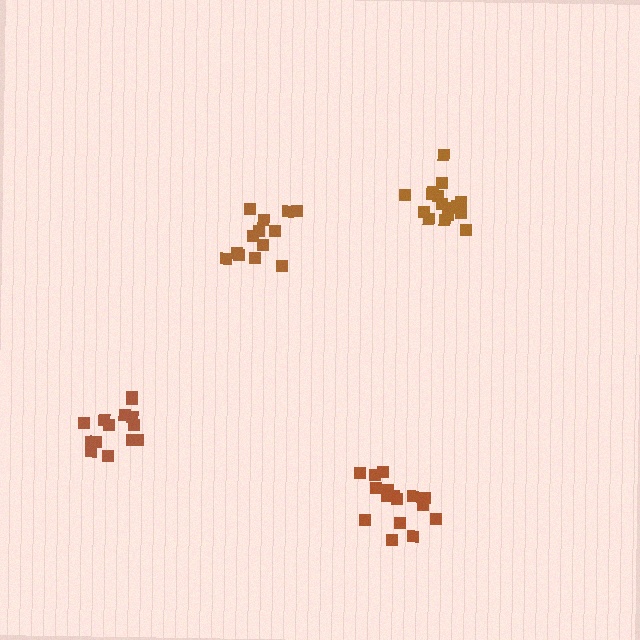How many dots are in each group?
Group 1: 17 dots, Group 2: 16 dots, Group 3: 13 dots, Group 4: 14 dots (60 total).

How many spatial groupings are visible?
There are 4 spatial groupings.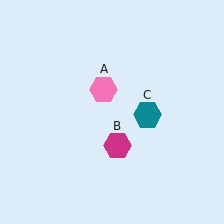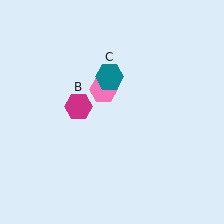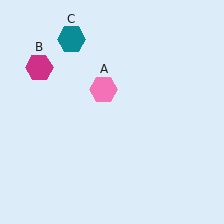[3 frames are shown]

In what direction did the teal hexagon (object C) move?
The teal hexagon (object C) moved up and to the left.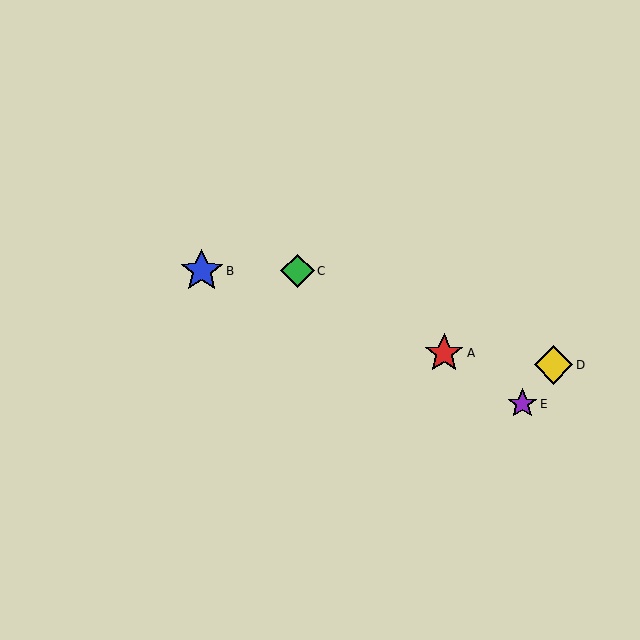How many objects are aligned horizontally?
2 objects (B, C) are aligned horizontally.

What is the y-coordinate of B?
Object B is at y≈271.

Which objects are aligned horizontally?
Objects B, C are aligned horizontally.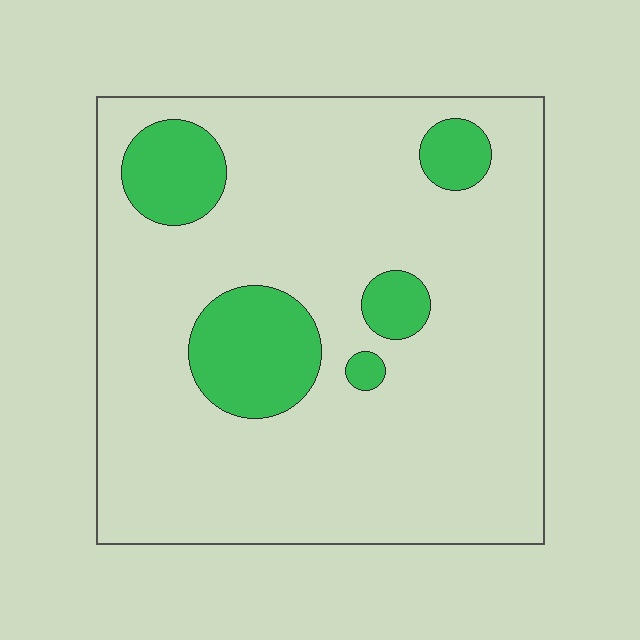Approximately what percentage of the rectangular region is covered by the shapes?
Approximately 15%.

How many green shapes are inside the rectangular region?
5.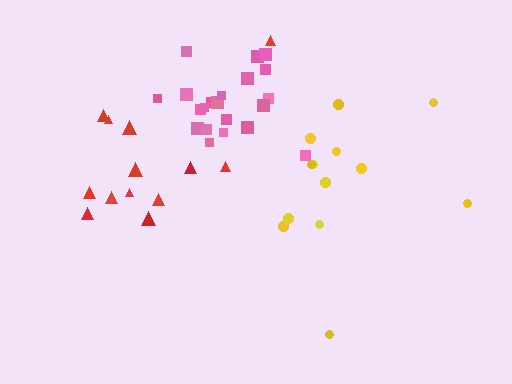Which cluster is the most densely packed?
Pink.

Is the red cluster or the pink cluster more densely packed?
Pink.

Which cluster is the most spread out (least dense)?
Yellow.